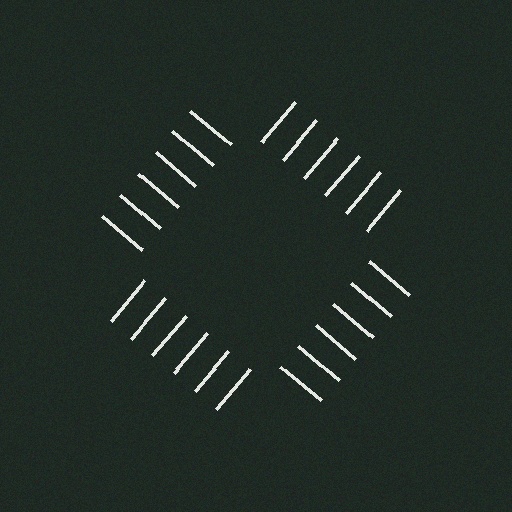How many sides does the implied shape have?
4 sides — the line-ends trace a square.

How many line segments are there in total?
24 — 6 along each of the 4 edges.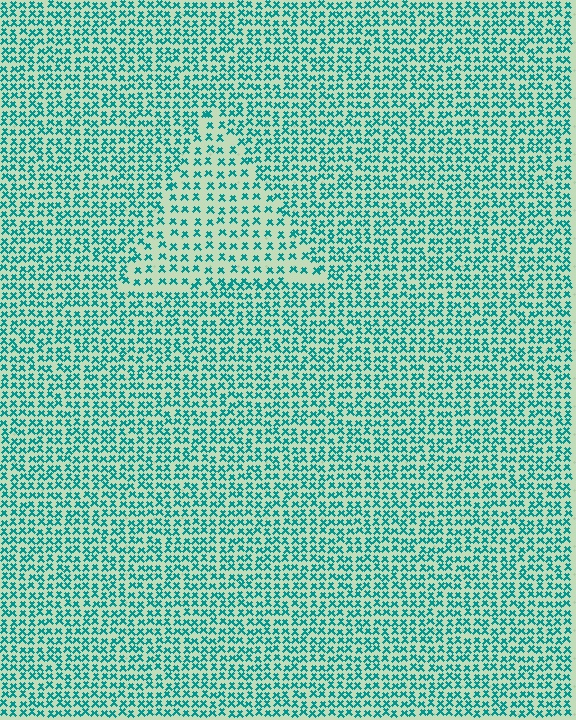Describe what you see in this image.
The image contains small teal elements arranged at two different densities. A triangle-shaped region is visible where the elements are less densely packed than the surrounding area.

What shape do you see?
I see a triangle.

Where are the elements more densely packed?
The elements are more densely packed outside the triangle boundary.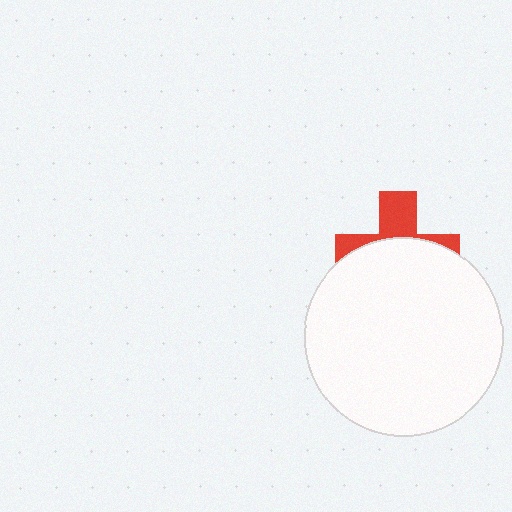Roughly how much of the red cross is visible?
A small part of it is visible (roughly 35%).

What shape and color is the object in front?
The object in front is a white circle.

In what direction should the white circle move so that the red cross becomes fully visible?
The white circle should move down. That is the shortest direction to clear the overlap and leave the red cross fully visible.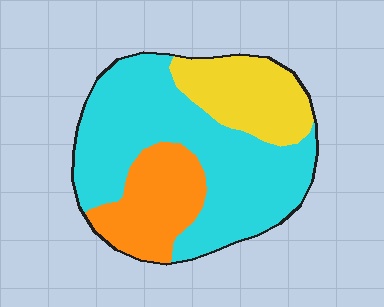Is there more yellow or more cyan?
Cyan.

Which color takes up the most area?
Cyan, at roughly 55%.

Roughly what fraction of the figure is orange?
Orange takes up about one fifth (1/5) of the figure.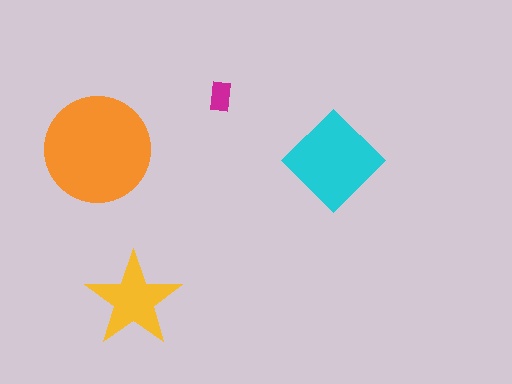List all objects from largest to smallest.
The orange circle, the cyan diamond, the yellow star, the magenta rectangle.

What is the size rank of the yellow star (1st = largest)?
3rd.